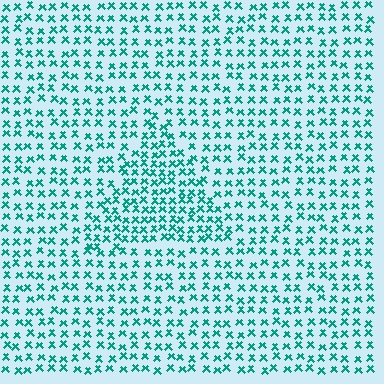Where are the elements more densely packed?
The elements are more densely packed inside the triangle boundary.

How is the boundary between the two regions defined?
The boundary is defined by a change in element density (approximately 1.6x ratio). All elements are the same color, size, and shape.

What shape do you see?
I see a triangle.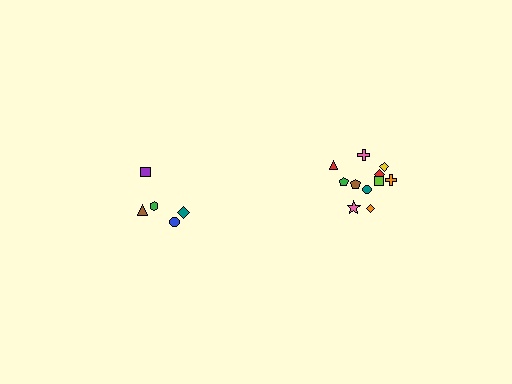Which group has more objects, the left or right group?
The right group.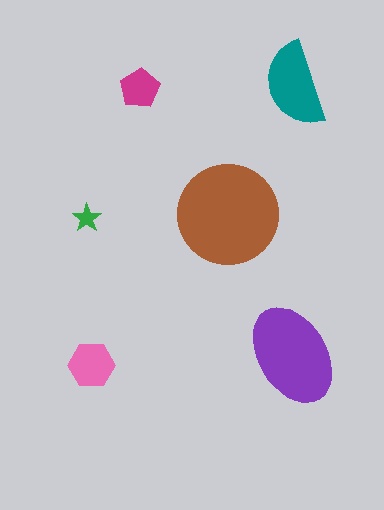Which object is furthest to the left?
The green star is leftmost.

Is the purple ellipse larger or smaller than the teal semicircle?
Larger.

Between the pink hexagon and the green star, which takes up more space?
The pink hexagon.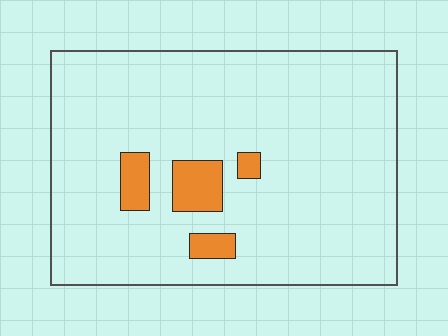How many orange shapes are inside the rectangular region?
4.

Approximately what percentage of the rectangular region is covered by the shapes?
Approximately 10%.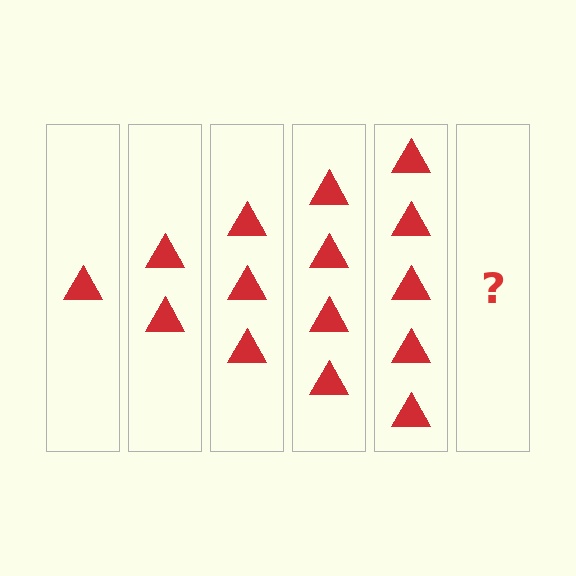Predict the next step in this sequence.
The next step is 6 triangles.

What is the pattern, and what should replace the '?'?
The pattern is that each step adds one more triangle. The '?' should be 6 triangles.